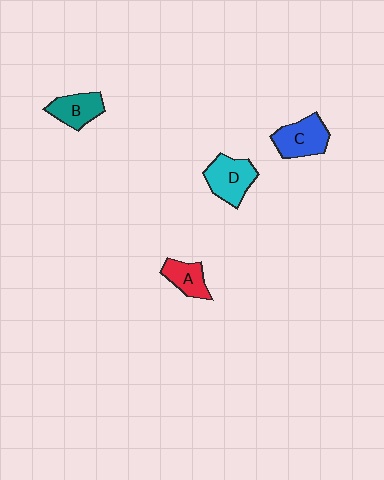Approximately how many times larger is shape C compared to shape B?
Approximately 1.2 times.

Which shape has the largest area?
Shape D (cyan).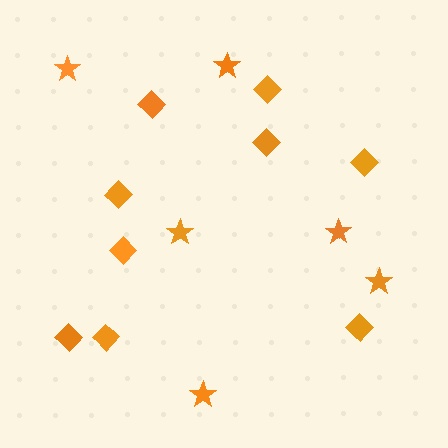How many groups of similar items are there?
There are 2 groups: one group of stars (6) and one group of diamonds (9).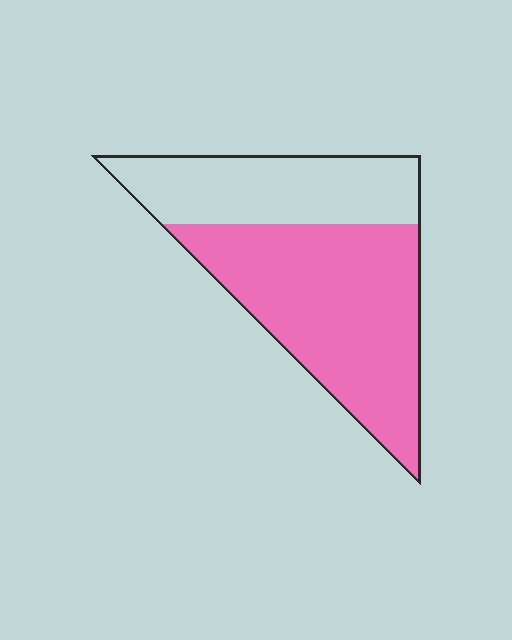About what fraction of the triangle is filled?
About five eighths (5/8).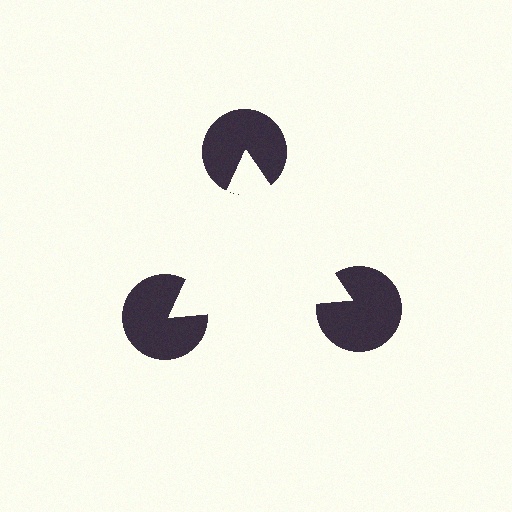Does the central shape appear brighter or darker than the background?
It typically appears slightly brighter than the background, even though no actual brightness change is drawn.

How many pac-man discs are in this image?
There are 3 — one at each vertex of the illusory triangle.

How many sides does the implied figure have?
3 sides.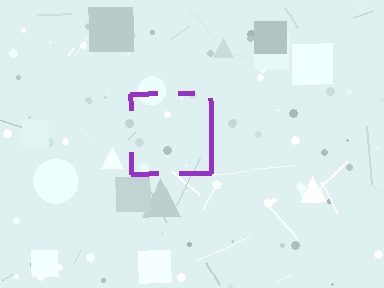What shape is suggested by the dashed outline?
The dashed outline suggests a square.